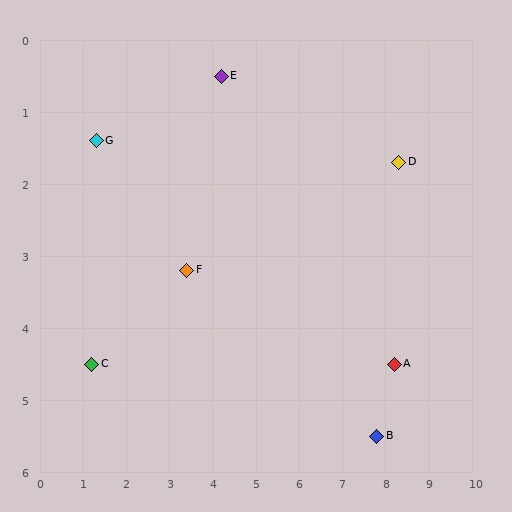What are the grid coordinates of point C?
Point C is at approximately (1.2, 4.5).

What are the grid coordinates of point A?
Point A is at approximately (8.2, 4.5).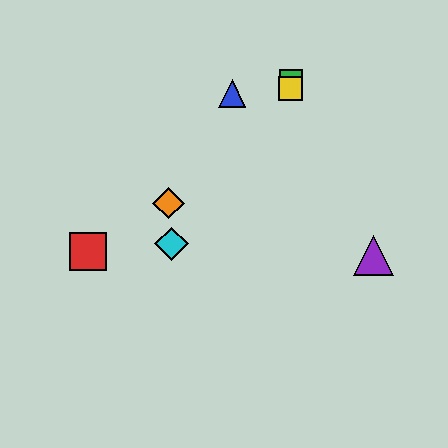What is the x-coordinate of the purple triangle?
The purple triangle is at x≈374.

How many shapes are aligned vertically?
2 shapes (the green square, the yellow square) are aligned vertically.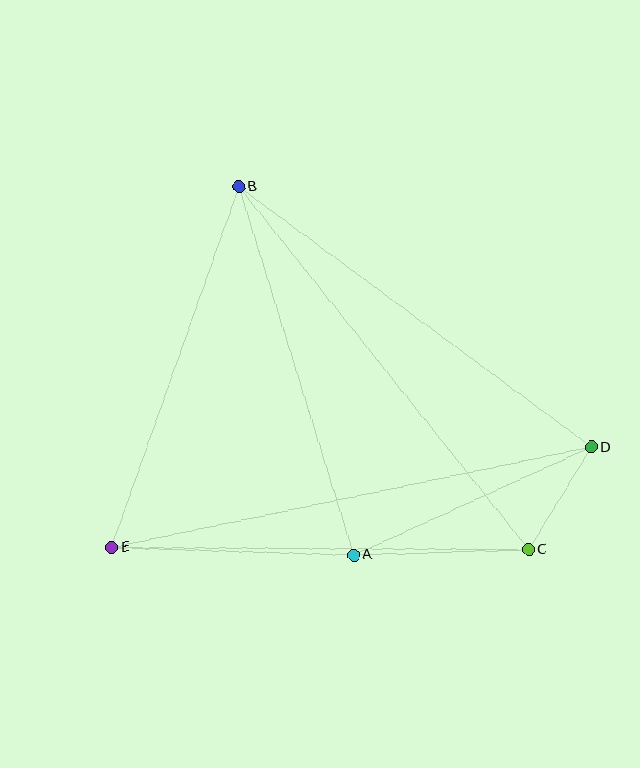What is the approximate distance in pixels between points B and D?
The distance between B and D is approximately 438 pixels.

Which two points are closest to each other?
Points C and D are closest to each other.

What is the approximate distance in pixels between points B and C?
The distance between B and C is approximately 464 pixels.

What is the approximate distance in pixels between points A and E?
The distance between A and E is approximately 242 pixels.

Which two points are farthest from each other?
Points D and E are farthest from each other.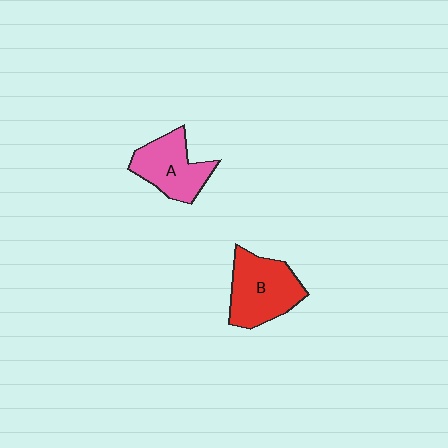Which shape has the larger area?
Shape B (red).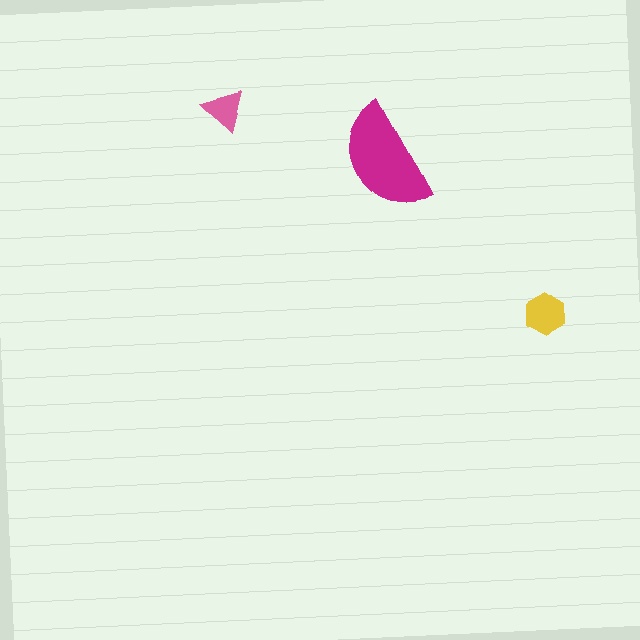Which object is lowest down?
The yellow hexagon is bottommost.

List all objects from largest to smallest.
The magenta semicircle, the yellow hexagon, the pink triangle.